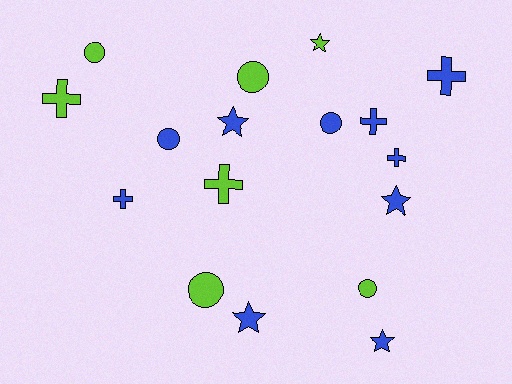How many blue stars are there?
There are 4 blue stars.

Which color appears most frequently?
Blue, with 10 objects.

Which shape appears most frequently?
Cross, with 6 objects.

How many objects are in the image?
There are 17 objects.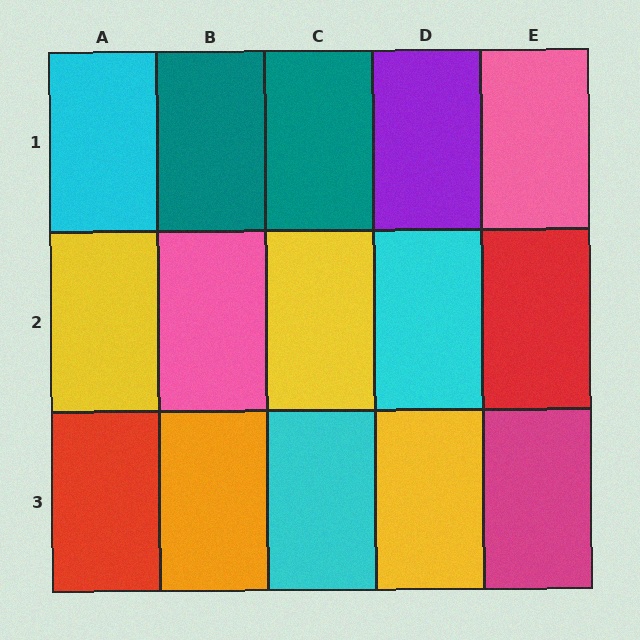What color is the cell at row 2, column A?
Yellow.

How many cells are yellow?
3 cells are yellow.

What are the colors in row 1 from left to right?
Cyan, teal, teal, purple, pink.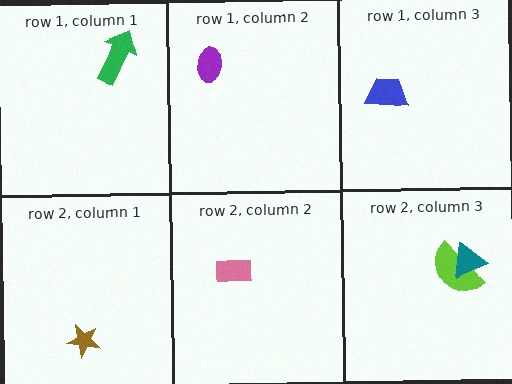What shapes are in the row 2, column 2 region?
The pink rectangle.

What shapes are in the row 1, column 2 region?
The purple ellipse.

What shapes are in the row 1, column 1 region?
The green arrow.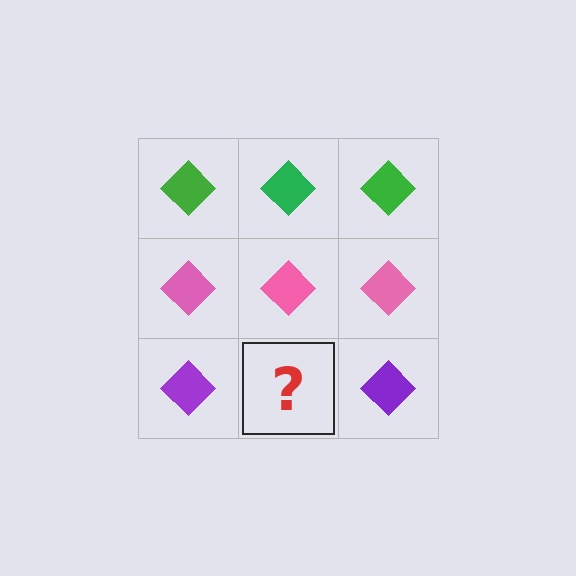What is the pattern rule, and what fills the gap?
The rule is that each row has a consistent color. The gap should be filled with a purple diamond.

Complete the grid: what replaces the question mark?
The question mark should be replaced with a purple diamond.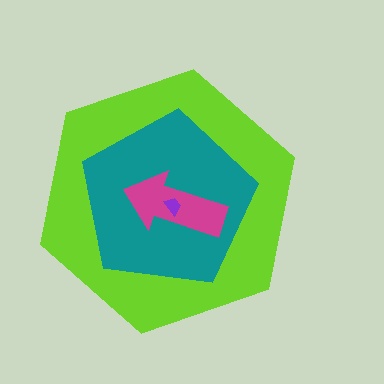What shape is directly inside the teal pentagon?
The magenta arrow.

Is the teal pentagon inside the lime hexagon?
Yes.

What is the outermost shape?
The lime hexagon.